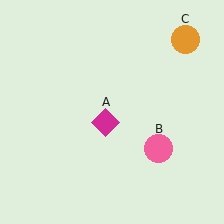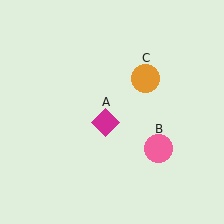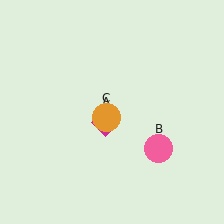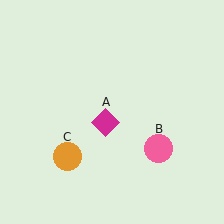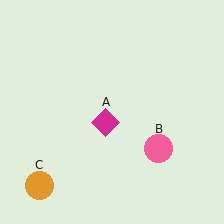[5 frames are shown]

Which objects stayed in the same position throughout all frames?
Magenta diamond (object A) and pink circle (object B) remained stationary.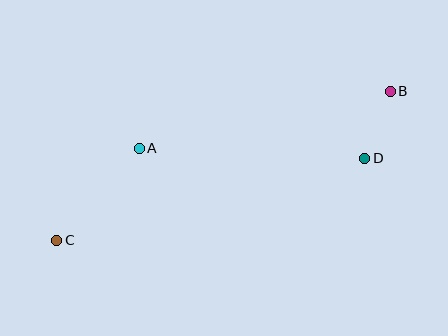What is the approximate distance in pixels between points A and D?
The distance between A and D is approximately 226 pixels.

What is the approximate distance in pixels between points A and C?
The distance between A and C is approximately 123 pixels.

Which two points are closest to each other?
Points B and D are closest to each other.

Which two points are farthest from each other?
Points B and C are farthest from each other.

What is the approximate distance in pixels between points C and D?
The distance between C and D is approximately 319 pixels.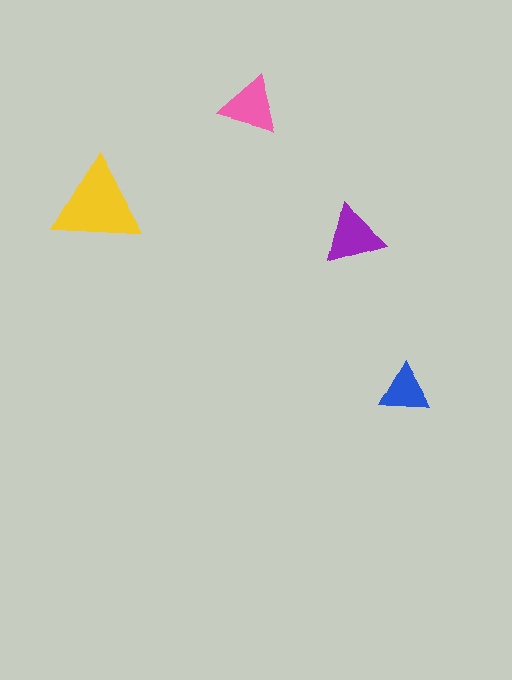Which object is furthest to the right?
The blue triangle is rightmost.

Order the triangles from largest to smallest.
the yellow one, the purple one, the pink one, the blue one.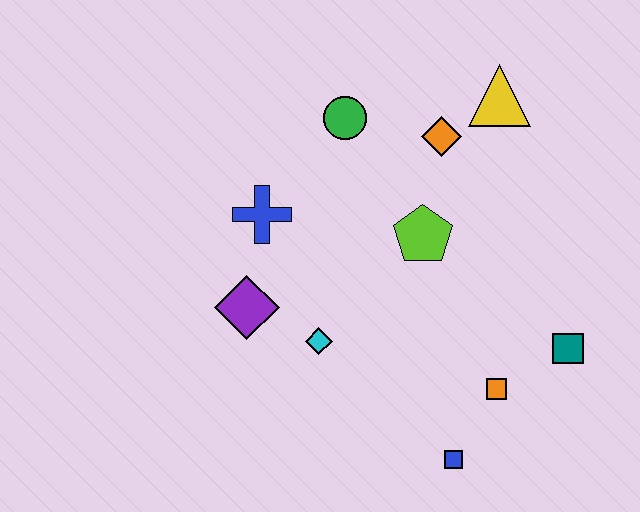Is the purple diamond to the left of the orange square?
Yes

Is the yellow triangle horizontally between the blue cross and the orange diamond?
No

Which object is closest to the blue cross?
The purple diamond is closest to the blue cross.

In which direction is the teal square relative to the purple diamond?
The teal square is to the right of the purple diamond.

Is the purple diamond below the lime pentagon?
Yes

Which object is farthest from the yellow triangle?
The blue square is farthest from the yellow triangle.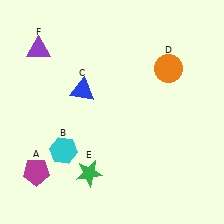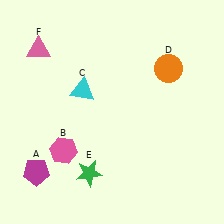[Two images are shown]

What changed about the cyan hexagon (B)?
In Image 1, B is cyan. In Image 2, it changed to pink.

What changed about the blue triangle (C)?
In Image 1, C is blue. In Image 2, it changed to cyan.